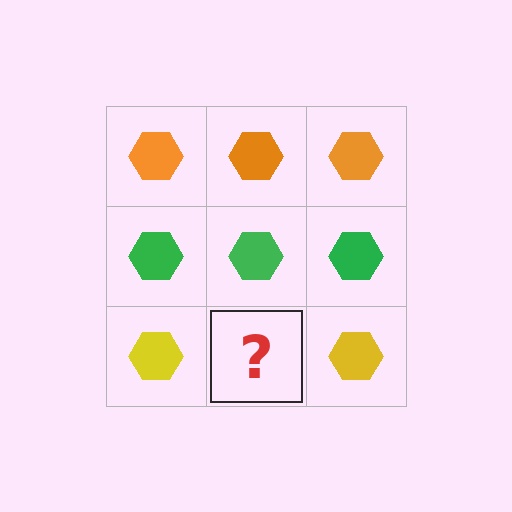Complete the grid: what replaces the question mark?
The question mark should be replaced with a yellow hexagon.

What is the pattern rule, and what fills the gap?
The rule is that each row has a consistent color. The gap should be filled with a yellow hexagon.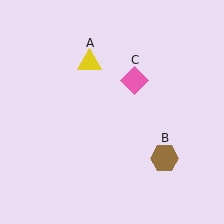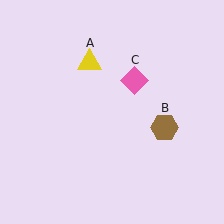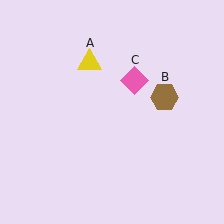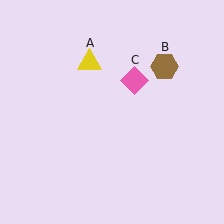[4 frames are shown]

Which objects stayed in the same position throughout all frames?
Yellow triangle (object A) and pink diamond (object C) remained stationary.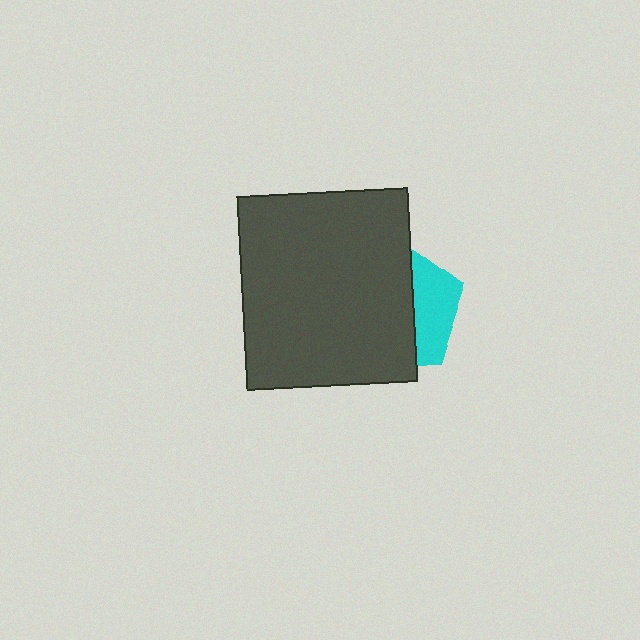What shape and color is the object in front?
The object in front is a dark gray rectangle.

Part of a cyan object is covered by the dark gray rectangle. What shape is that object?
It is a pentagon.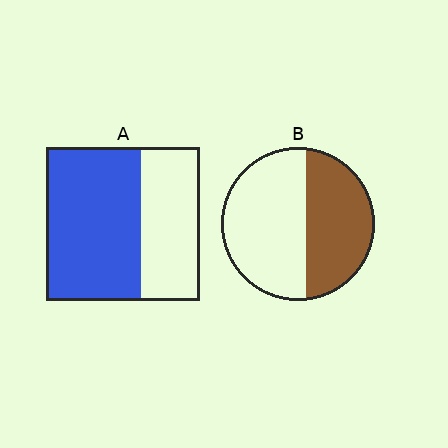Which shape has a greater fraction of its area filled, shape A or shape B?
Shape A.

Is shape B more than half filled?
No.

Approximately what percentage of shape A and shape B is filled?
A is approximately 60% and B is approximately 45%.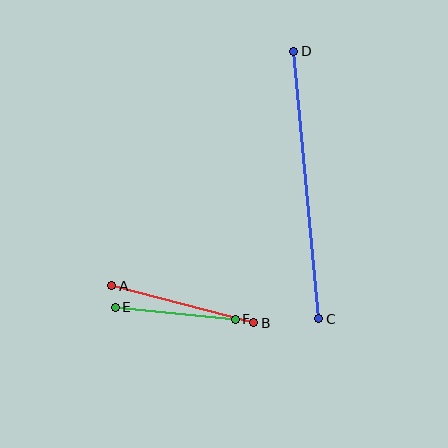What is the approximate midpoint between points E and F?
The midpoint is at approximately (175, 313) pixels.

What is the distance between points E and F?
The distance is approximately 121 pixels.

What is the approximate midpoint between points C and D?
The midpoint is at approximately (306, 185) pixels.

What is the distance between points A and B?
The distance is approximately 147 pixels.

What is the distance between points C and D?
The distance is approximately 269 pixels.